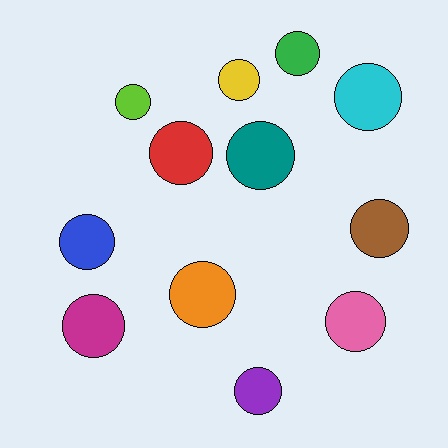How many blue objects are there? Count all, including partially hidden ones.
There is 1 blue object.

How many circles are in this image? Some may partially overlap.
There are 12 circles.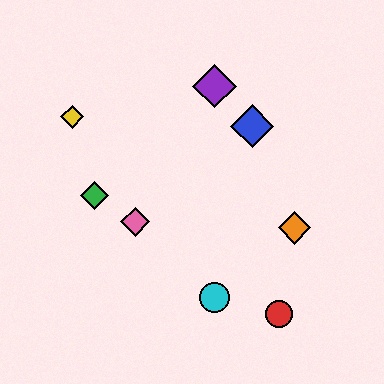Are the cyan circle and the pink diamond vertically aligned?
No, the cyan circle is at x≈215 and the pink diamond is at x≈135.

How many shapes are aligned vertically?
2 shapes (the purple diamond, the cyan circle) are aligned vertically.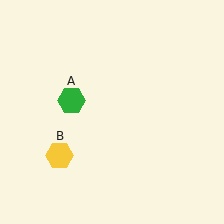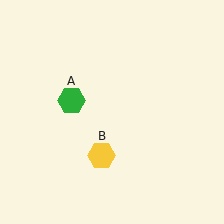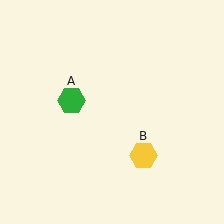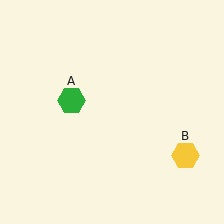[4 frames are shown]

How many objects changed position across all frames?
1 object changed position: yellow hexagon (object B).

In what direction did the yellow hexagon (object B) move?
The yellow hexagon (object B) moved right.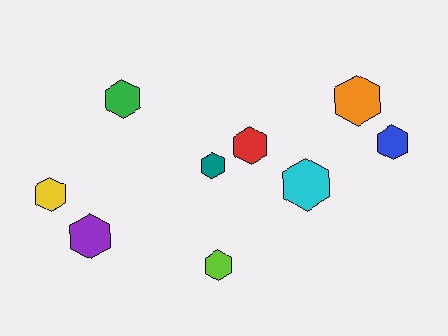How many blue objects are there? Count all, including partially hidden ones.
There is 1 blue object.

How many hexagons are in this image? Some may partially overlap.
There are 9 hexagons.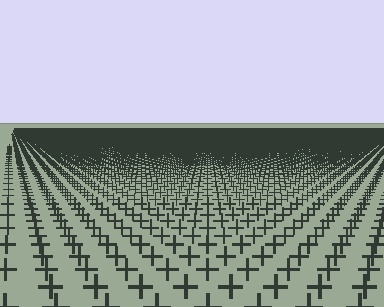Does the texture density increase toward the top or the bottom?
Density increases toward the top.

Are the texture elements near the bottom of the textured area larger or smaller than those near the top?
Larger. Near the bottom, elements are closer to the viewer and appear at a bigger on-screen size.